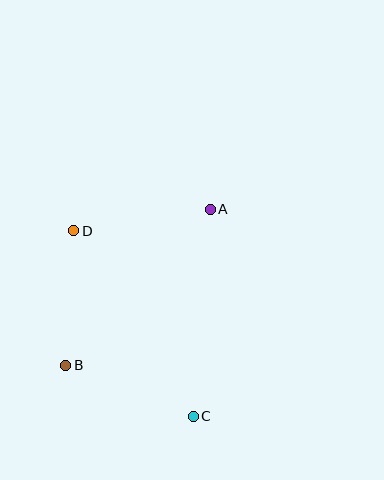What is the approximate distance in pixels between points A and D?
The distance between A and D is approximately 138 pixels.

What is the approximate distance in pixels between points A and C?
The distance between A and C is approximately 208 pixels.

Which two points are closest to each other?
Points B and D are closest to each other.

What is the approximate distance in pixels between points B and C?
The distance between B and C is approximately 138 pixels.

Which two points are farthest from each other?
Points C and D are farthest from each other.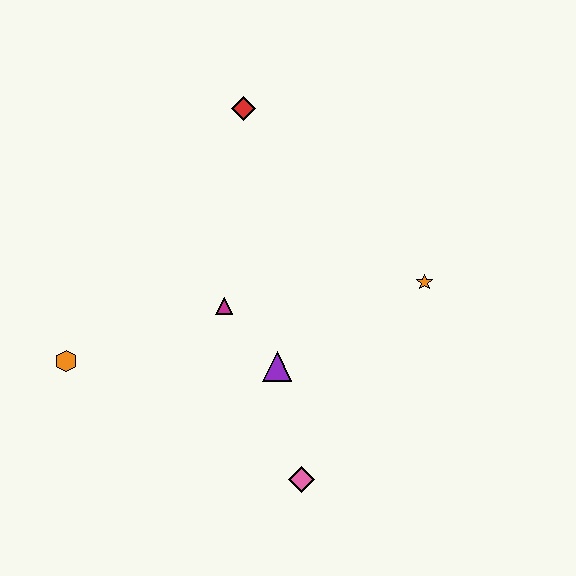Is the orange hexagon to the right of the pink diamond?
No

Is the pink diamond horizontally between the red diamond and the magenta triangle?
No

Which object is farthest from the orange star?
The orange hexagon is farthest from the orange star.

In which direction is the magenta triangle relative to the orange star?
The magenta triangle is to the left of the orange star.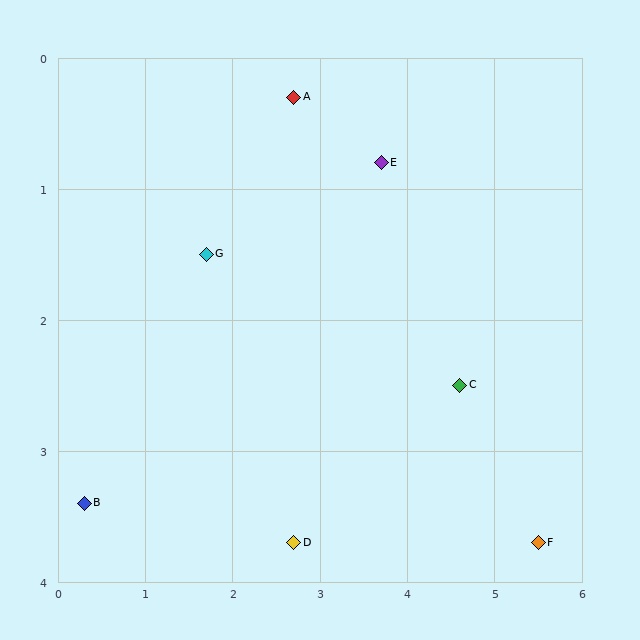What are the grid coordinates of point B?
Point B is at approximately (0.3, 3.4).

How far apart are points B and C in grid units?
Points B and C are about 4.4 grid units apart.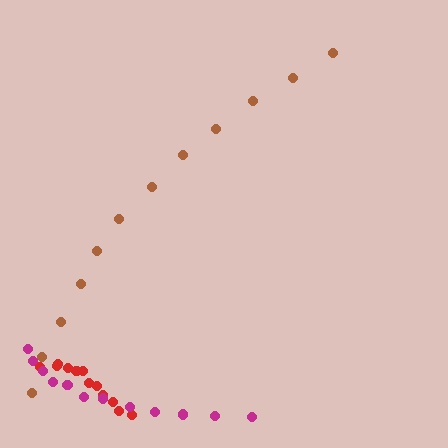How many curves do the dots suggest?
There are 3 distinct paths.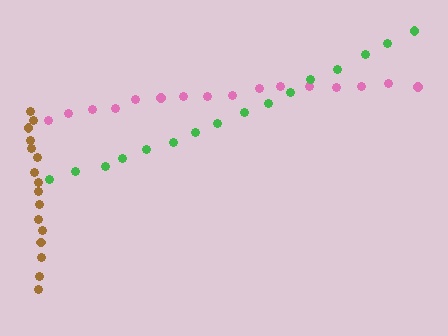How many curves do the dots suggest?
There are 3 distinct paths.